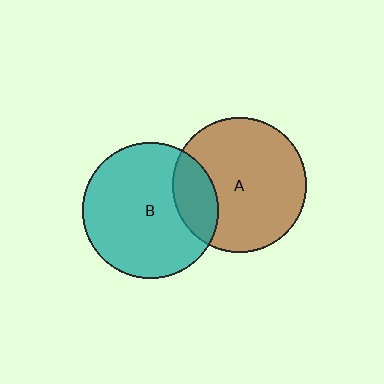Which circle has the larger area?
Circle B (teal).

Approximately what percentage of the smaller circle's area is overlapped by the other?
Approximately 20%.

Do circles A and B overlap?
Yes.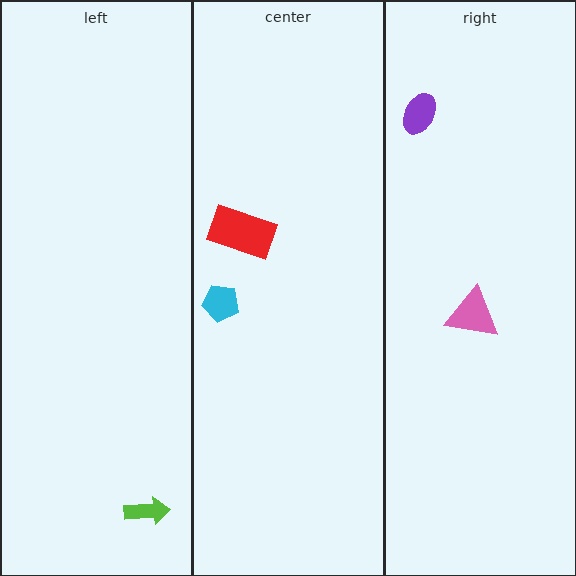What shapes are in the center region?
The red rectangle, the cyan pentagon.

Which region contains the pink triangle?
The right region.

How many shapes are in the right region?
2.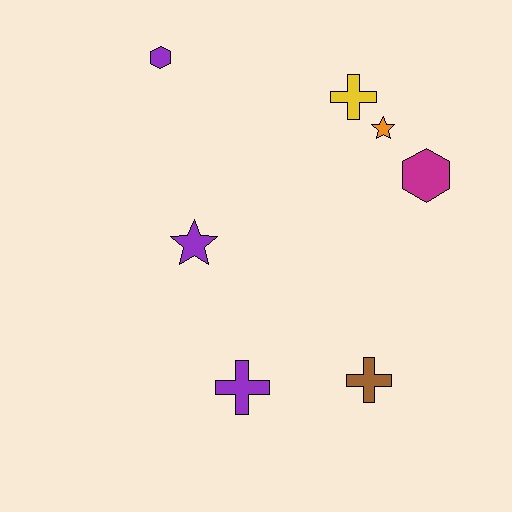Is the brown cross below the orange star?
Yes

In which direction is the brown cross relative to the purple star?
The brown cross is to the right of the purple star.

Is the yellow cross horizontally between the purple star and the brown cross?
Yes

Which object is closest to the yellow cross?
The orange star is closest to the yellow cross.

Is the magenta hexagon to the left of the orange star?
No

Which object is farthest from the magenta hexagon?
The purple hexagon is farthest from the magenta hexagon.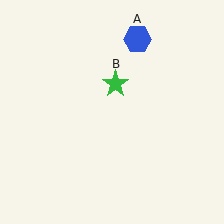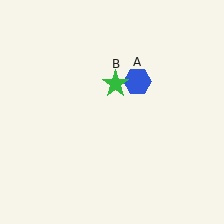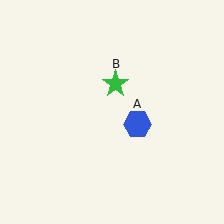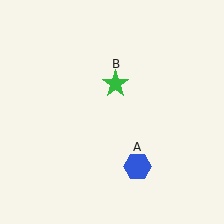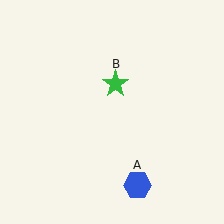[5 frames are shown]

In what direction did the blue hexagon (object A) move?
The blue hexagon (object A) moved down.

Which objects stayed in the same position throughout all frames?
Green star (object B) remained stationary.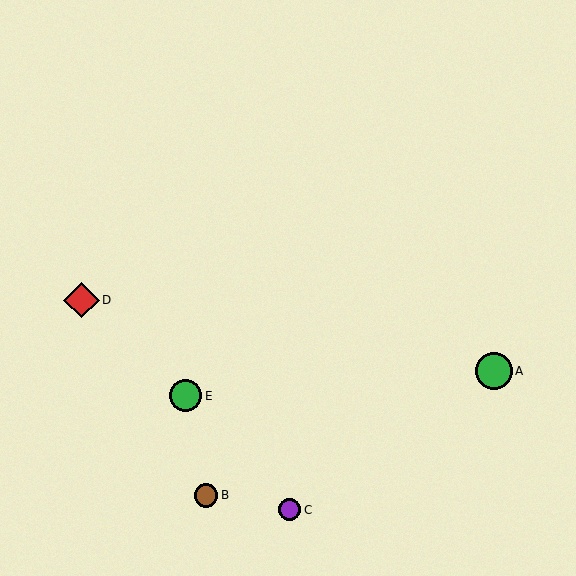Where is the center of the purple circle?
The center of the purple circle is at (290, 510).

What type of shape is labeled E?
Shape E is a green circle.